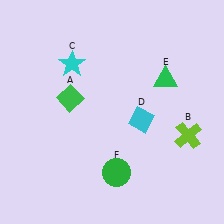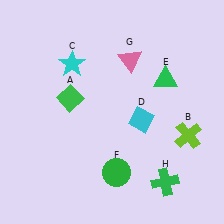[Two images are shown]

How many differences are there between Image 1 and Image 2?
There are 2 differences between the two images.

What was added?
A pink triangle (G), a green cross (H) were added in Image 2.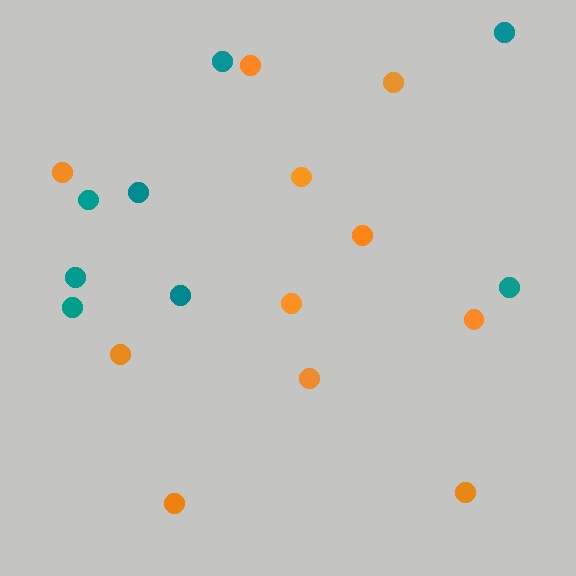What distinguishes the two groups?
There are 2 groups: one group of orange circles (11) and one group of teal circles (8).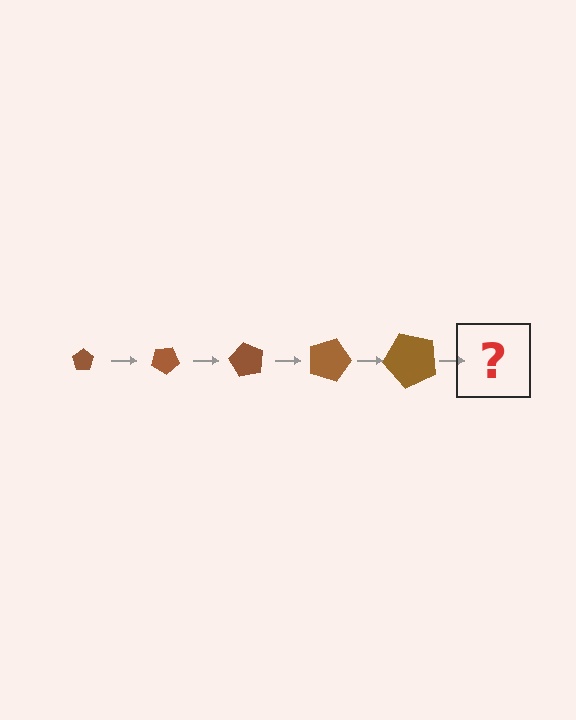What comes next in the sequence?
The next element should be a pentagon, larger than the previous one and rotated 150 degrees from the start.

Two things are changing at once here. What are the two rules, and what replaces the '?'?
The two rules are that the pentagon grows larger each step and it rotates 30 degrees each step. The '?' should be a pentagon, larger than the previous one and rotated 150 degrees from the start.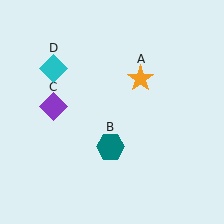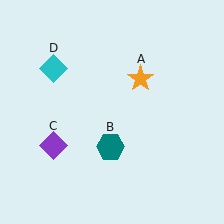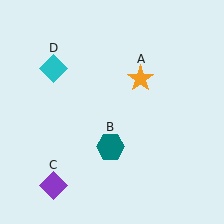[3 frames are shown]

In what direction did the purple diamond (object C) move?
The purple diamond (object C) moved down.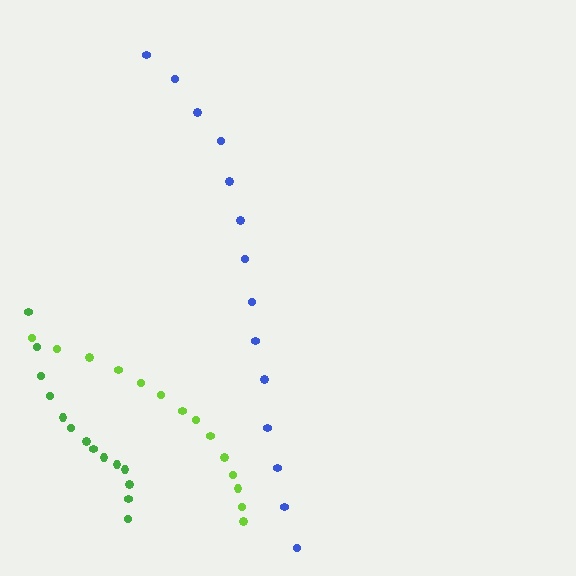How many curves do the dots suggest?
There are 3 distinct paths.